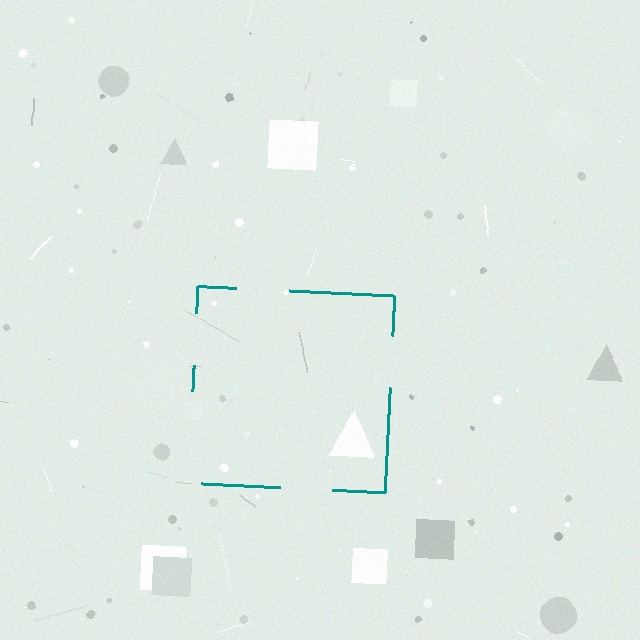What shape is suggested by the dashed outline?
The dashed outline suggests a square.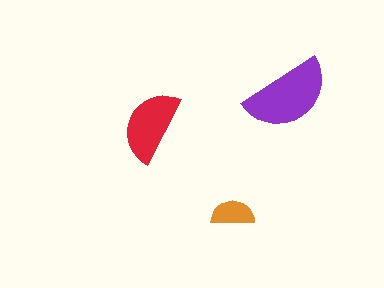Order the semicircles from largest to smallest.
the purple one, the red one, the orange one.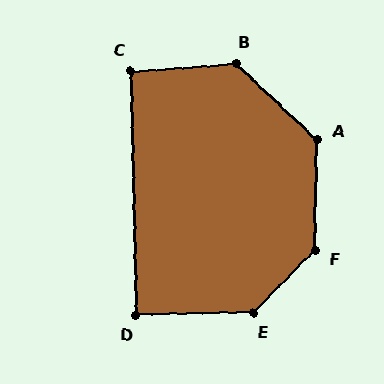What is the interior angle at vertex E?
Approximately 135 degrees (obtuse).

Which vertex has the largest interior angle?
F, at approximately 137 degrees.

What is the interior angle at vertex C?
Approximately 93 degrees (approximately right).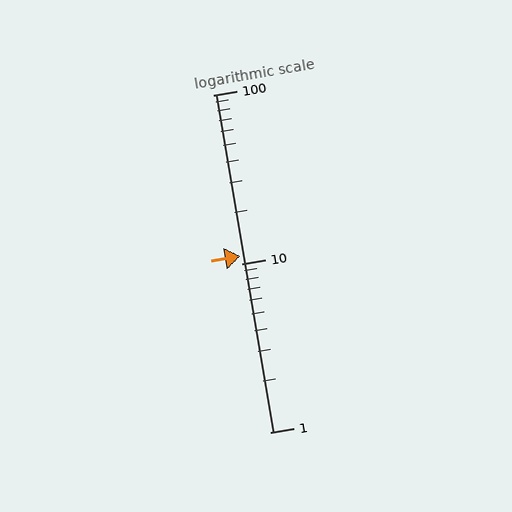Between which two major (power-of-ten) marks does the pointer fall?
The pointer is between 10 and 100.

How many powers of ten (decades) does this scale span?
The scale spans 2 decades, from 1 to 100.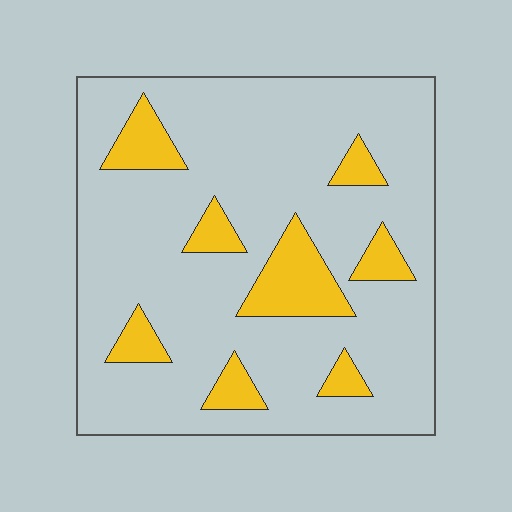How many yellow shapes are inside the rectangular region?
8.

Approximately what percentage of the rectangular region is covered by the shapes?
Approximately 15%.